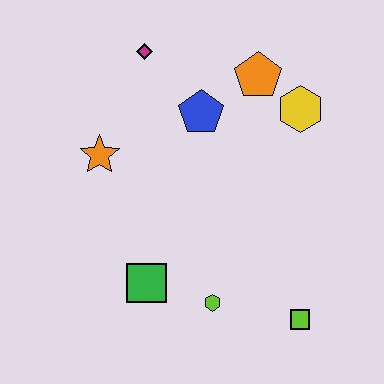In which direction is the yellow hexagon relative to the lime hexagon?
The yellow hexagon is above the lime hexagon.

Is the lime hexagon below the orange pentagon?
Yes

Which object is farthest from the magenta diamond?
The lime square is farthest from the magenta diamond.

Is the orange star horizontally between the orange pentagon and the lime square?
No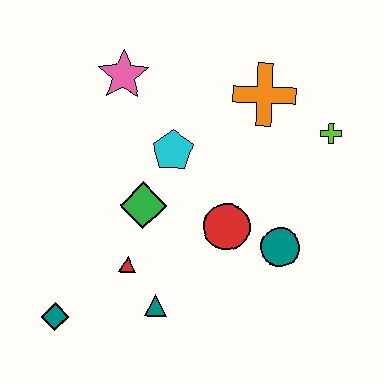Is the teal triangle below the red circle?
Yes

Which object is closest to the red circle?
The teal circle is closest to the red circle.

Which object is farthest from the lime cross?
The teal diamond is farthest from the lime cross.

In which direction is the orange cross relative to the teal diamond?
The orange cross is above the teal diamond.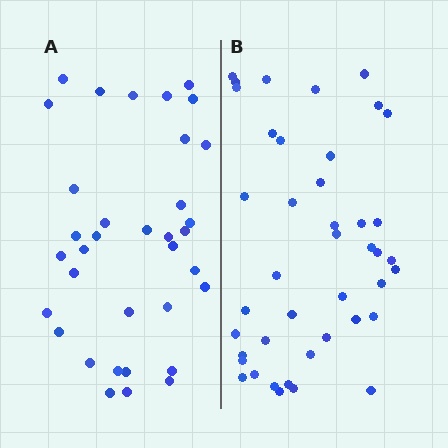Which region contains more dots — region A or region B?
Region B (the right region) has more dots.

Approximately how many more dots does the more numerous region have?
Region B has roughly 8 or so more dots than region A.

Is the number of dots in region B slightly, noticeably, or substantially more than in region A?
Region B has only slightly more — the two regions are fairly close. The ratio is roughly 1.2 to 1.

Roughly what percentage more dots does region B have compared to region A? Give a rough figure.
About 20% more.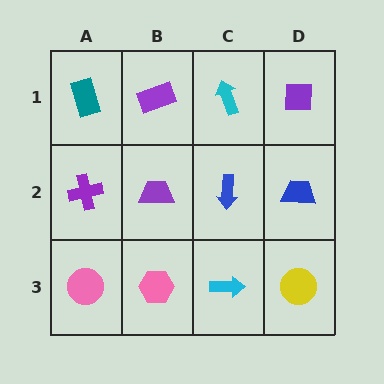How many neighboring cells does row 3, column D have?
2.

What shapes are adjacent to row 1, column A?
A purple cross (row 2, column A), a purple rectangle (row 1, column B).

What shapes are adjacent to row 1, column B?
A purple trapezoid (row 2, column B), a teal rectangle (row 1, column A), a cyan arrow (row 1, column C).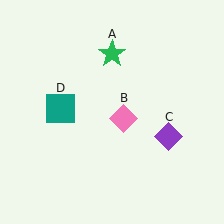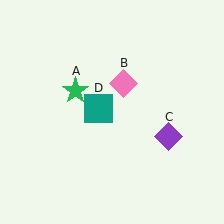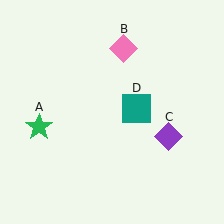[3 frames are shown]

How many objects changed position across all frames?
3 objects changed position: green star (object A), pink diamond (object B), teal square (object D).